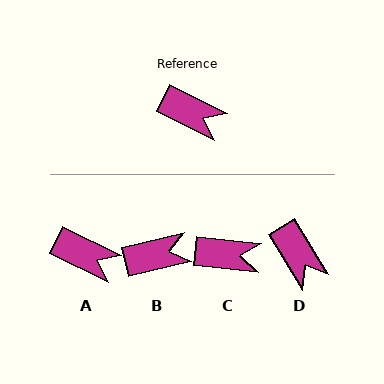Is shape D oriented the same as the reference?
No, it is off by about 33 degrees.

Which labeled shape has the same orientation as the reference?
A.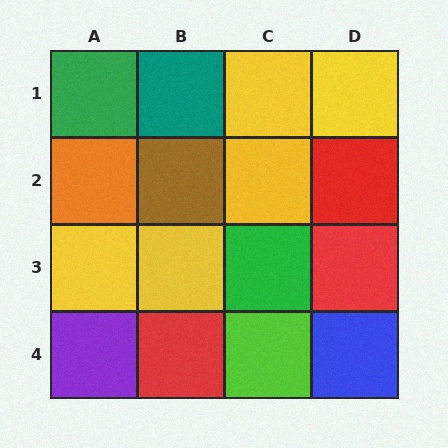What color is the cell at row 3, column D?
Red.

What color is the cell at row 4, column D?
Blue.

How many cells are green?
2 cells are green.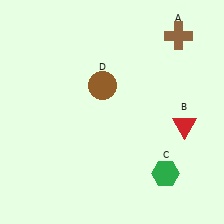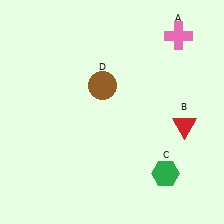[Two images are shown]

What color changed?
The cross (A) changed from brown in Image 1 to pink in Image 2.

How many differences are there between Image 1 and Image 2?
There is 1 difference between the two images.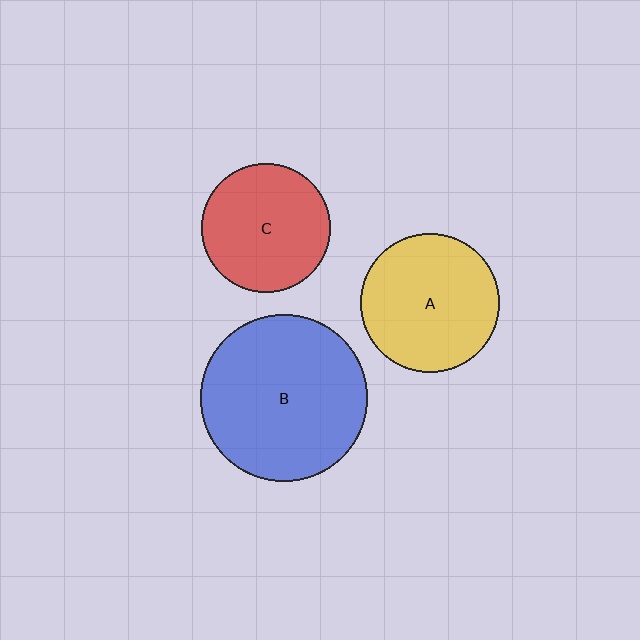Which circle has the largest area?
Circle B (blue).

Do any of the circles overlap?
No, none of the circles overlap.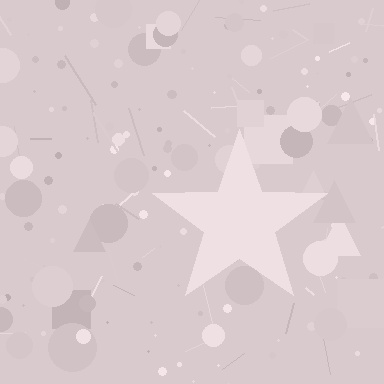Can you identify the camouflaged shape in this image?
The camouflaged shape is a star.